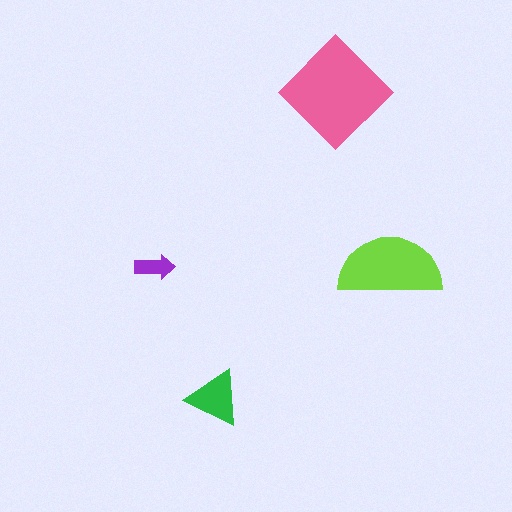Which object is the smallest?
The purple arrow.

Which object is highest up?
The pink diamond is topmost.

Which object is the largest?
The pink diamond.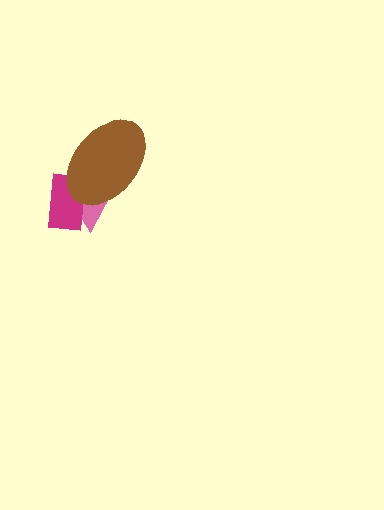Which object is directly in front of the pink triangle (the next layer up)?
The magenta rectangle is directly in front of the pink triangle.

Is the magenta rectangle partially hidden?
Yes, it is partially covered by another shape.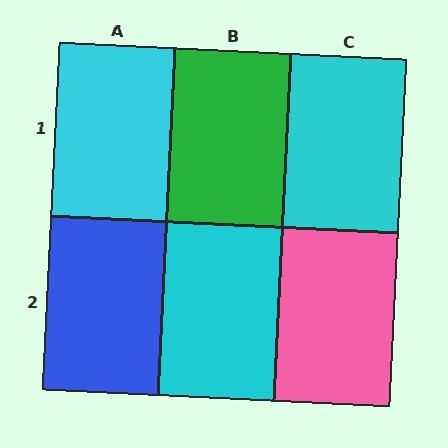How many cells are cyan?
3 cells are cyan.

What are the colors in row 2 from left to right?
Blue, cyan, pink.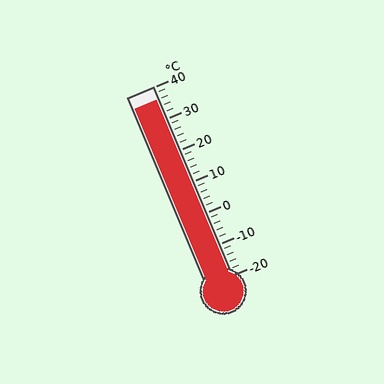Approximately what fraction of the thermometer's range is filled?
The thermometer is filled to approximately 95% of its range.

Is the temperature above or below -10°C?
The temperature is above -10°C.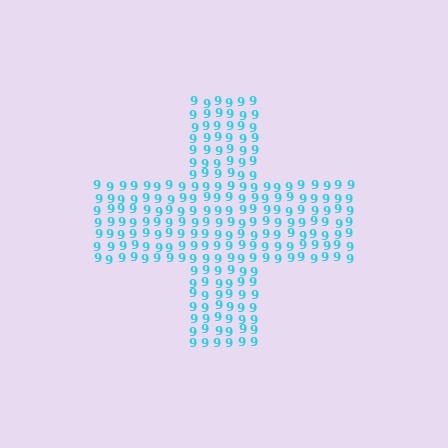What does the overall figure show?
The overall figure shows a cross.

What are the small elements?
The small elements are digit 9's.